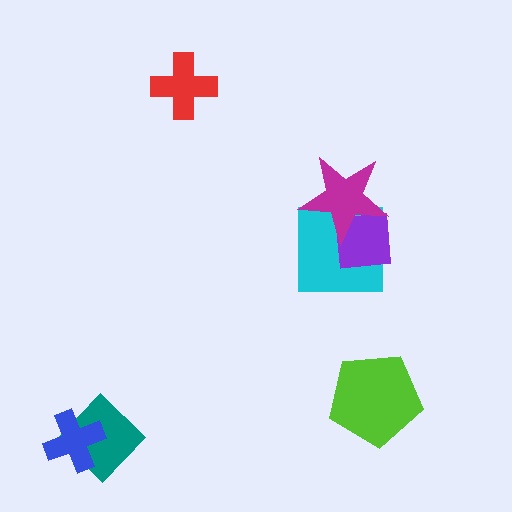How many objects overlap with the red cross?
0 objects overlap with the red cross.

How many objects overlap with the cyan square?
2 objects overlap with the cyan square.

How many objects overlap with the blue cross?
1 object overlaps with the blue cross.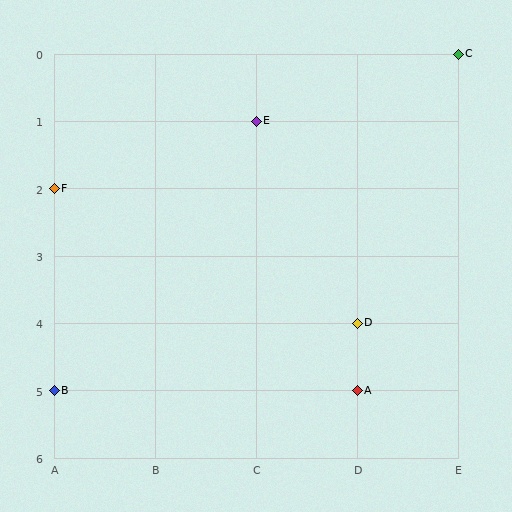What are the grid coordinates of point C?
Point C is at grid coordinates (E, 0).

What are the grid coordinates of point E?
Point E is at grid coordinates (C, 1).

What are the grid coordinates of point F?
Point F is at grid coordinates (A, 2).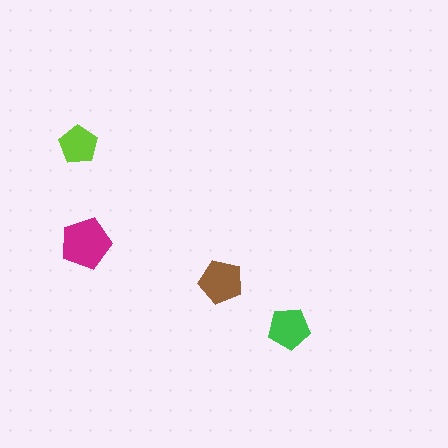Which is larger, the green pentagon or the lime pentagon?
The green one.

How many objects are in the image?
There are 4 objects in the image.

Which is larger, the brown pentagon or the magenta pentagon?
The magenta one.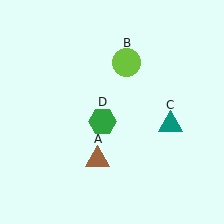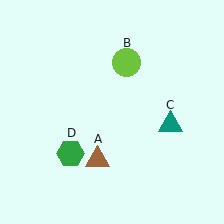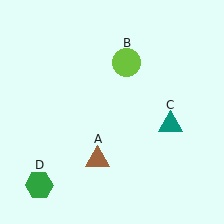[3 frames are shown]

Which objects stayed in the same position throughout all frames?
Brown triangle (object A) and lime circle (object B) and teal triangle (object C) remained stationary.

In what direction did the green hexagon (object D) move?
The green hexagon (object D) moved down and to the left.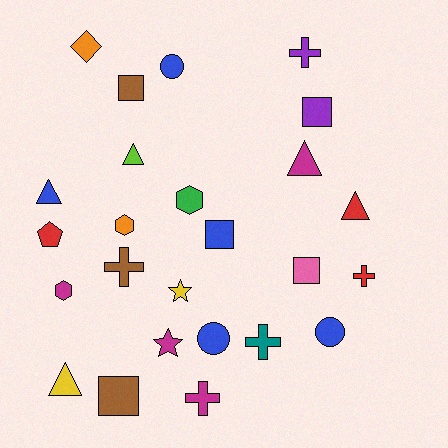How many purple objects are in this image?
There are 2 purple objects.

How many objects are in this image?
There are 25 objects.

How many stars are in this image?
There are 2 stars.